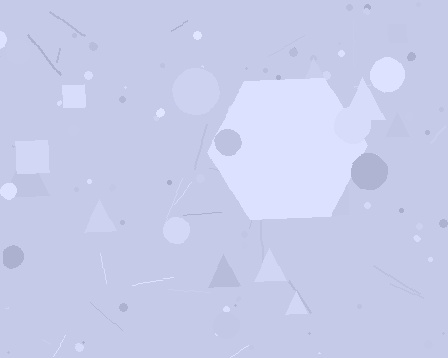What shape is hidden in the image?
A hexagon is hidden in the image.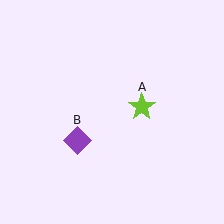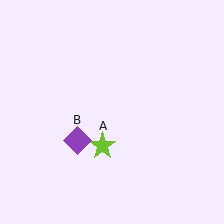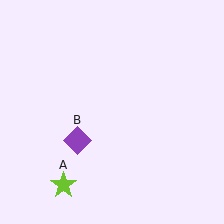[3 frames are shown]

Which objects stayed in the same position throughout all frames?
Purple diamond (object B) remained stationary.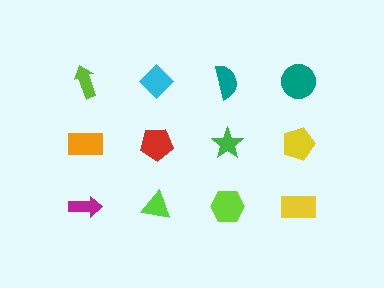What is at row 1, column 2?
A cyan diamond.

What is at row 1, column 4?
A teal circle.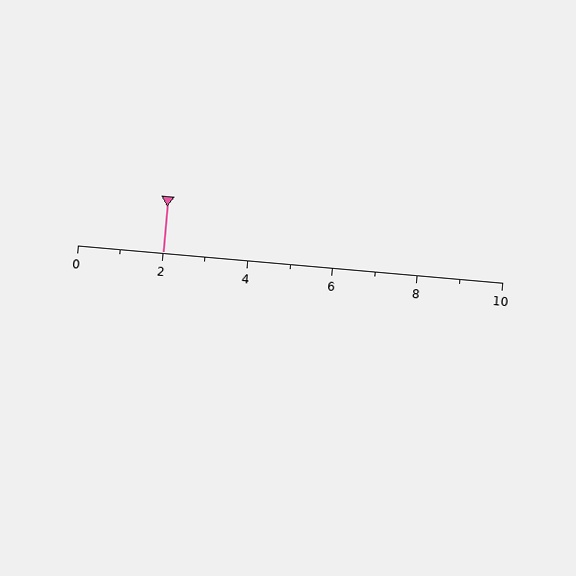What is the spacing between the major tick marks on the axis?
The major ticks are spaced 2 apart.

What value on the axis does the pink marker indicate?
The marker indicates approximately 2.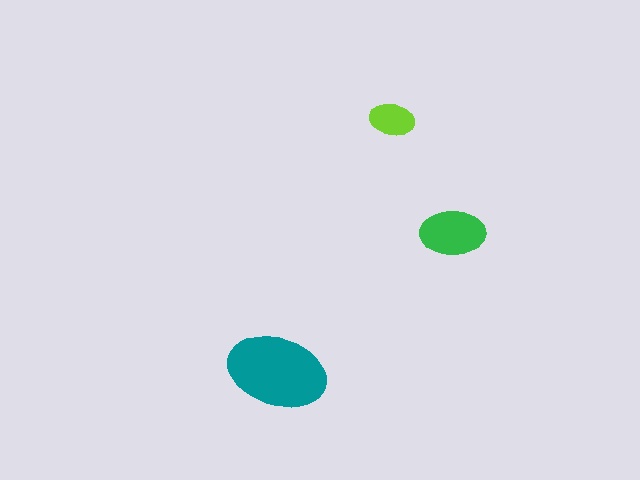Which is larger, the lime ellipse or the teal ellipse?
The teal one.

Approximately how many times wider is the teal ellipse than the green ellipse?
About 1.5 times wider.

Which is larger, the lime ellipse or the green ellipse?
The green one.